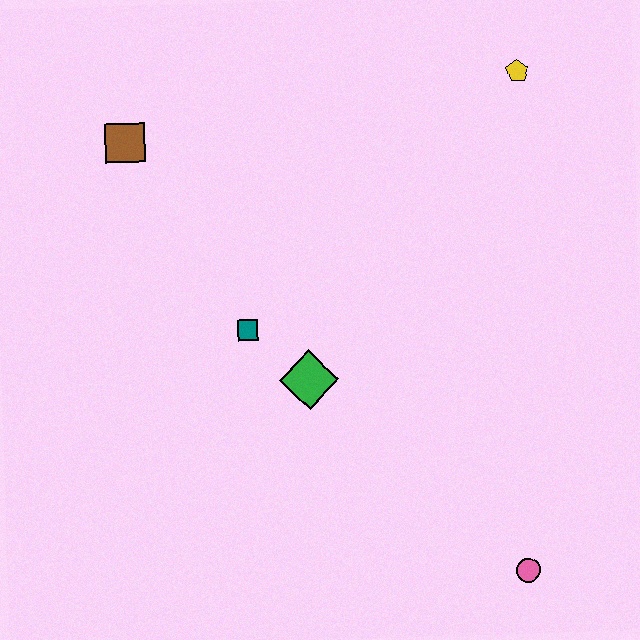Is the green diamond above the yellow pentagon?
No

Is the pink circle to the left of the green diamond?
No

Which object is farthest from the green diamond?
The yellow pentagon is farthest from the green diamond.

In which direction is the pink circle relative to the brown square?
The pink circle is below the brown square.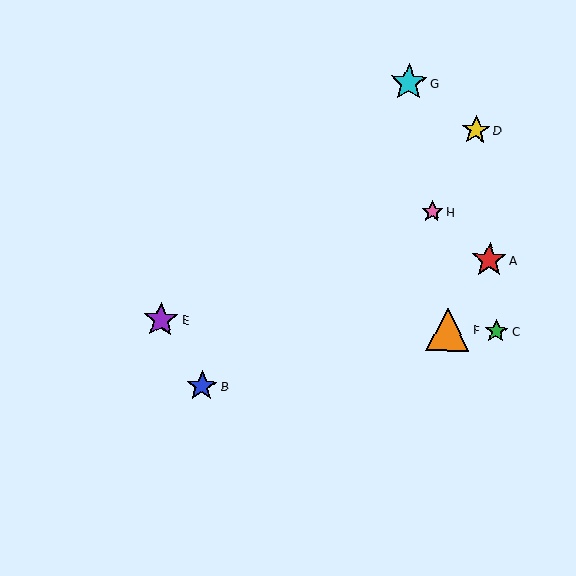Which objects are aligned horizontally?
Objects C, E, F are aligned horizontally.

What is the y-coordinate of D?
Object D is at y≈130.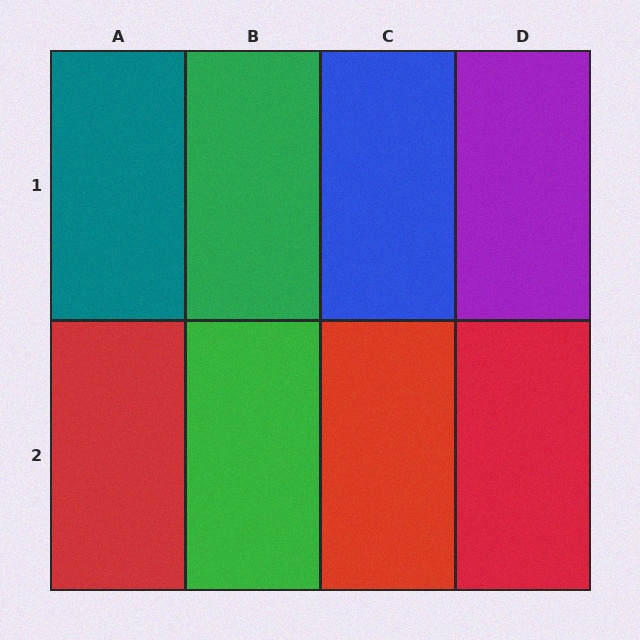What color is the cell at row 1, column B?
Green.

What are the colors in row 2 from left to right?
Red, green, red, red.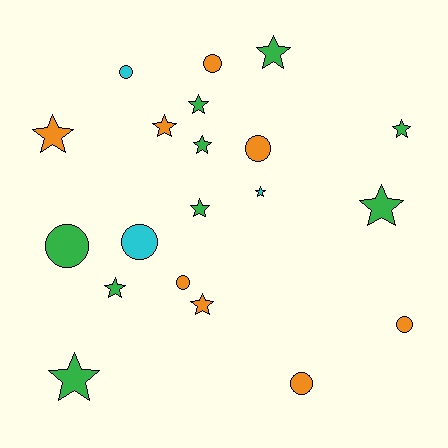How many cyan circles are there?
There are 2 cyan circles.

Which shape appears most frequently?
Star, with 12 objects.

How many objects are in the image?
There are 20 objects.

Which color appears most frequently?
Green, with 9 objects.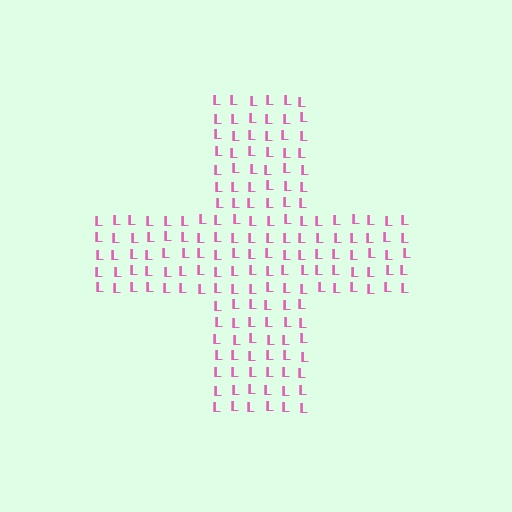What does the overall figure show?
The overall figure shows a cross.